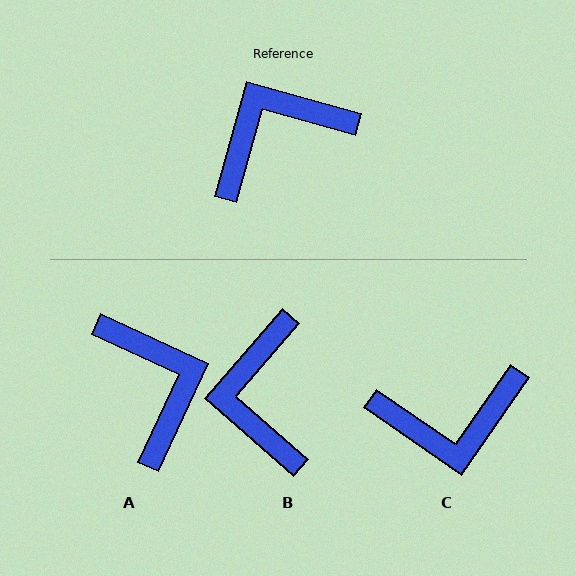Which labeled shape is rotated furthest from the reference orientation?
C, about 161 degrees away.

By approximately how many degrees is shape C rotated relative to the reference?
Approximately 161 degrees counter-clockwise.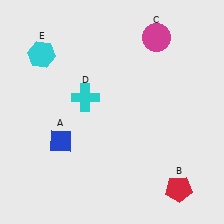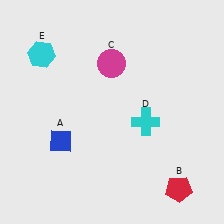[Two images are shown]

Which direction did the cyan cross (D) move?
The cyan cross (D) moved right.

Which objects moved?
The objects that moved are: the magenta circle (C), the cyan cross (D).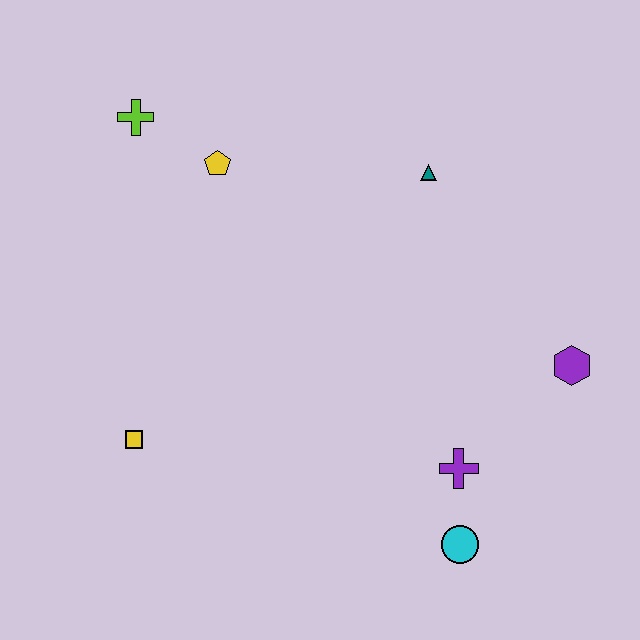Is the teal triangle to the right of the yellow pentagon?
Yes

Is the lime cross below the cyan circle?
No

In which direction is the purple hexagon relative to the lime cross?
The purple hexagon is to the right of the lime cross.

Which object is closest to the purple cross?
The cyan circle is closest to the purple cross.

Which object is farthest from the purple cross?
The lime cross is farthest from the purple cross.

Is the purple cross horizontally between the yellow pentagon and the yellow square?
No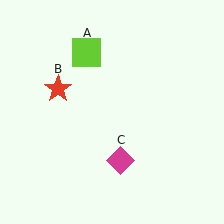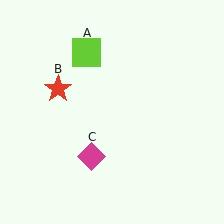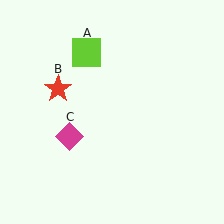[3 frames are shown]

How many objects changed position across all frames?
1 object changed position: magenta diamond (object C).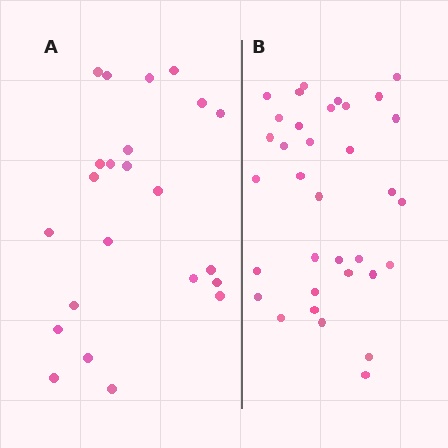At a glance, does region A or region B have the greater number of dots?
Region B (the right region) has more dots.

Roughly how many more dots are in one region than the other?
Region B has roughly 12 or so more dots than region A.